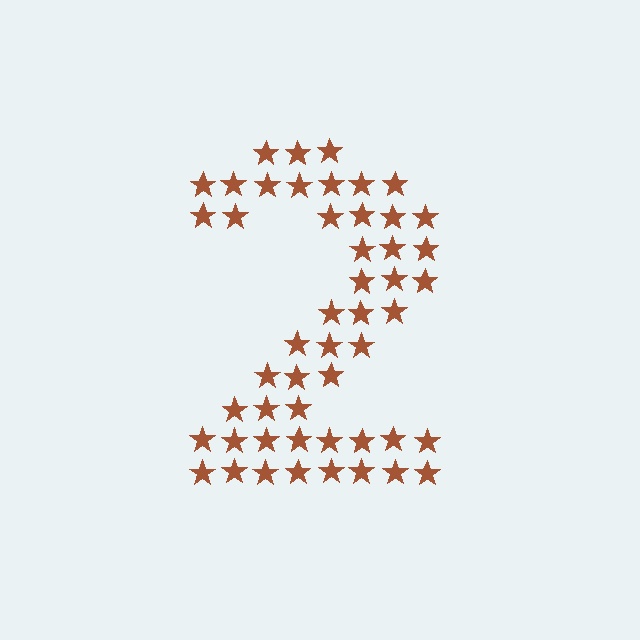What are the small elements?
The small elements are stars.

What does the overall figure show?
The overall figure shows the digit 2.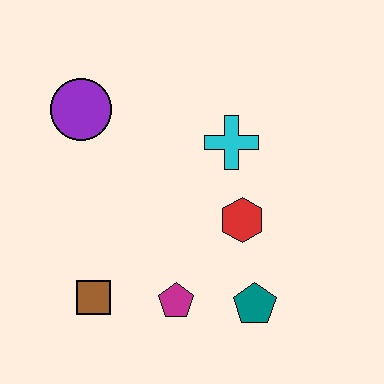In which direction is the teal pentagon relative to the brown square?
The teal pentagon is to the right of the brown square.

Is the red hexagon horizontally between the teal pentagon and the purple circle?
Yes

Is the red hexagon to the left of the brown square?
No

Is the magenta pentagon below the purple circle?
Yes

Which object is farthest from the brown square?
The cyan cross is farthest from the brown square.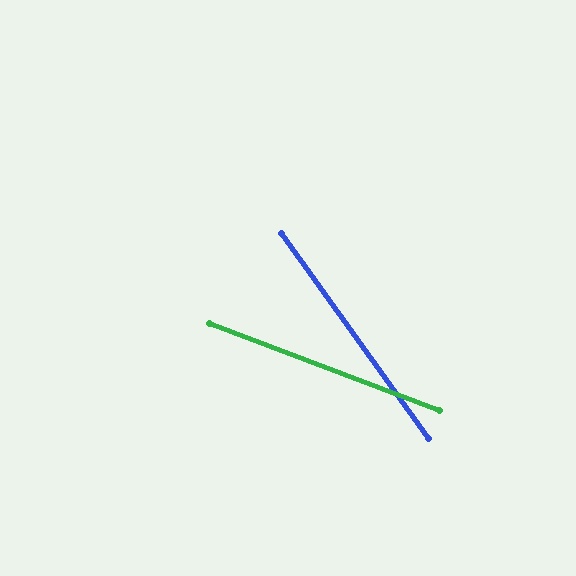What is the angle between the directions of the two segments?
Approximately 33 degrees.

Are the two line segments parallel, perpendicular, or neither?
Neither parallel nor perpendicular — they differ by about 33°.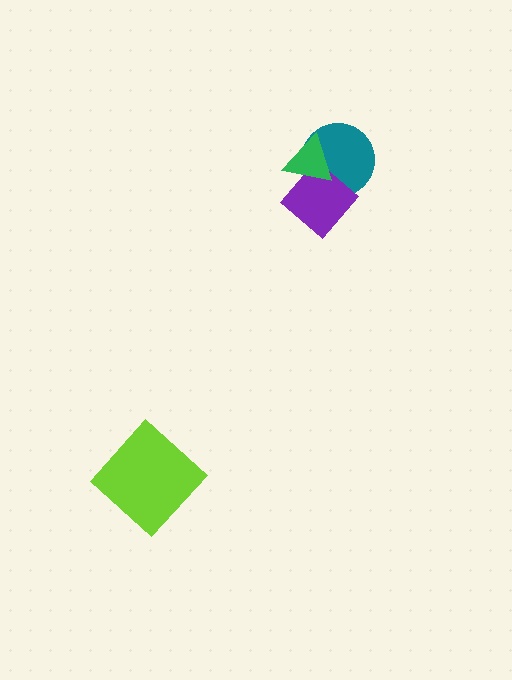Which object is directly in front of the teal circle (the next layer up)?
The purple diamond is directly in front of the teal circle.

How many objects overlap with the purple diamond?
2 objects overlap with the purple diamond.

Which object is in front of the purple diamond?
The green triangle is in front of the purple diamond.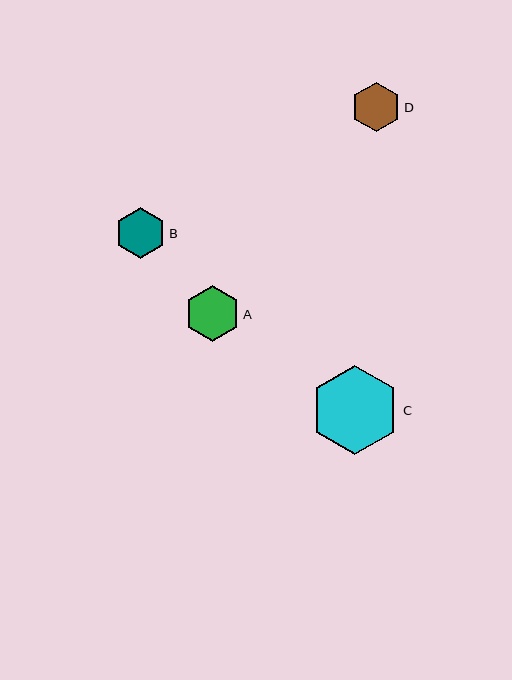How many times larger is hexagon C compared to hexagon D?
Hexagon C is approximately 1.8 times the size of hexagon D.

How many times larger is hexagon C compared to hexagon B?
Hexagon C is approximately 1.8 times the size of hexagon B.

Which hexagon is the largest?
Hexagon C is the largest with a size of approximately 90 pixels.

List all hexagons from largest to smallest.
From largest to smallest: C, A, B, D.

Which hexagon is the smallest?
Hexagon D is the smallest with a size of approximately 50 pixels.